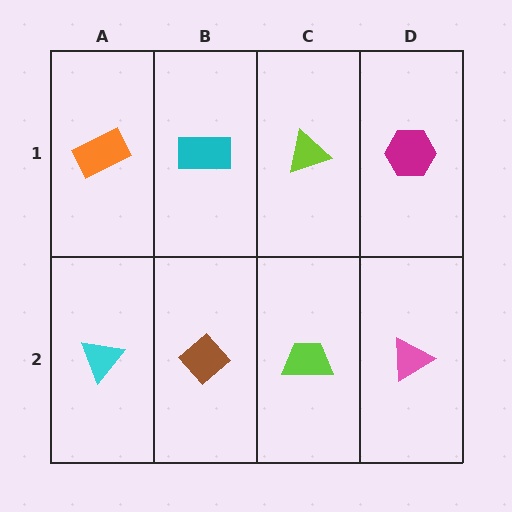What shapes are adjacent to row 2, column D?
A magenta hexagon (row 1, column D), a lime trapezoid (row 2, column C).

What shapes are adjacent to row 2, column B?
A cyan rectangle (row 1, column B), a cyan triangle (row 2, column A), a lime trapezoid (row 2, column C).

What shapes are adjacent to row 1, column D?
A pink triangle (row 2, column D), a lime triangle (row 1, column C).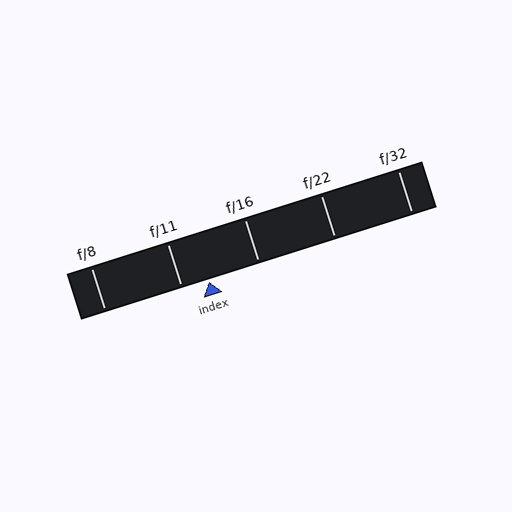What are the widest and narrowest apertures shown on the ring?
The widest aperture shown is f/8 and the narrowest is f/32.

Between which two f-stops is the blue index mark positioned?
The index mark is between f/11 and f/16.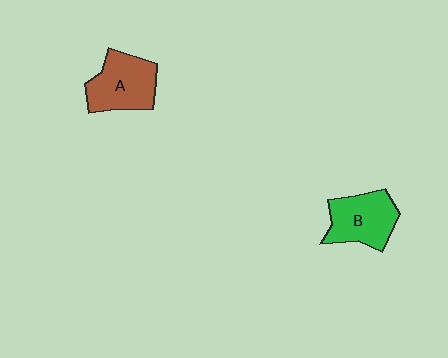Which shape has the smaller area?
Shape B (green).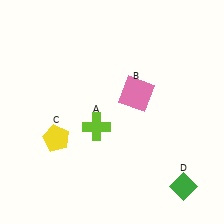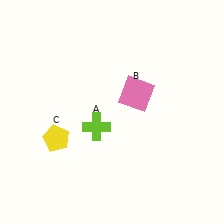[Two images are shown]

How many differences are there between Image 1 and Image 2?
There is 1 difference between the two images.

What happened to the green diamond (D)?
The green diamond (D) was removed in Image 2. It was in the bottom-right area of Image 1.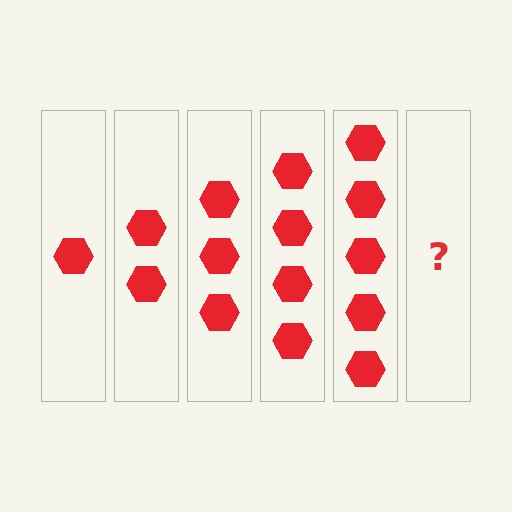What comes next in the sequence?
The next element should be 6 hexagons.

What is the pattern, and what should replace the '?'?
The pattern is that each step adds one more hexagon. The '?' should be 6 hexagons.